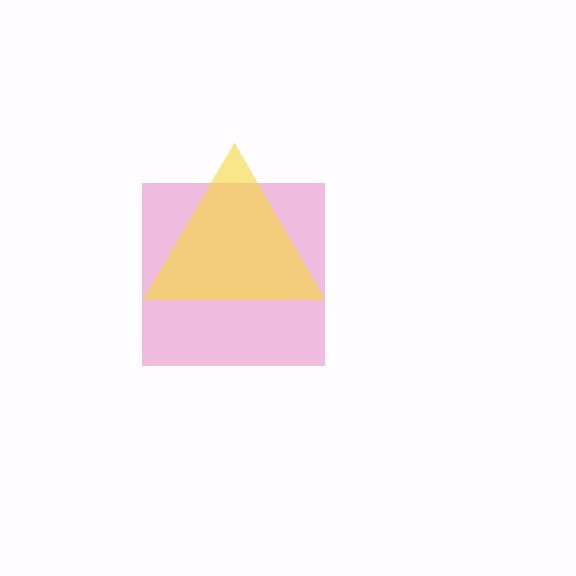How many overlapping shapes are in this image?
There are 2 overlapping shapes in the image.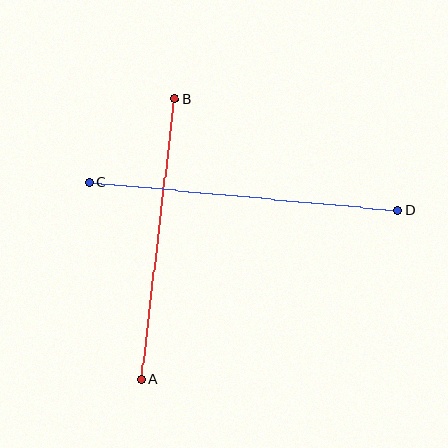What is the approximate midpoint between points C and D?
The midpoint is at approximately (244, 196) pixels.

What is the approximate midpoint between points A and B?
The midpoint is at approximately (158, 239) pixels.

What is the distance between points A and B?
The distance is approximately 283 pixels.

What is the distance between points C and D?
The distance is approximately 309 pixels.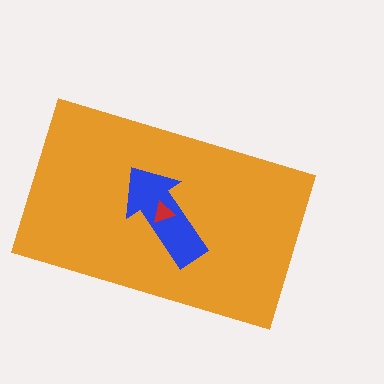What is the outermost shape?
The orange rectangle.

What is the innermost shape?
The red triangle.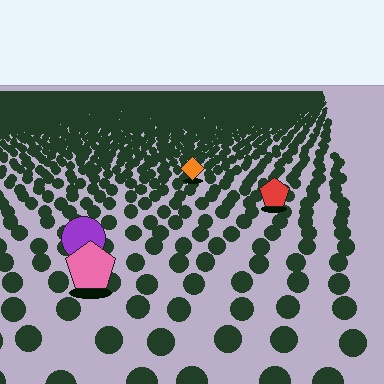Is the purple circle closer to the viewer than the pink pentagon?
No. The pink pentagon is closer — you can tell from the texture gradient: the ground texture is coarser near it.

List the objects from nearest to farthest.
From nearest to farthest: the pink pentagon, the purple circle, the red pentagon, the orange diamond.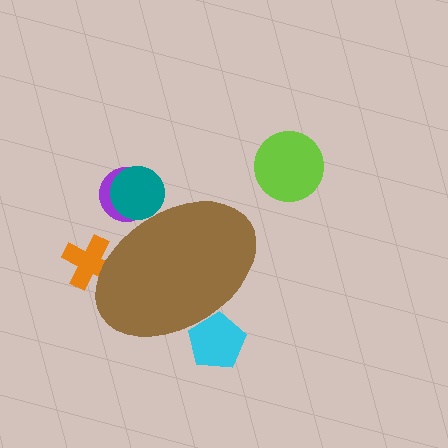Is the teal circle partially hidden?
Yes, the teal circle is partially hidden behind the brown ellipse.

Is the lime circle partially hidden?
No, the lime circle is fully visible.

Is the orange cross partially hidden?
Yes, the orange cross is partially hidden behind the brown ellipse.